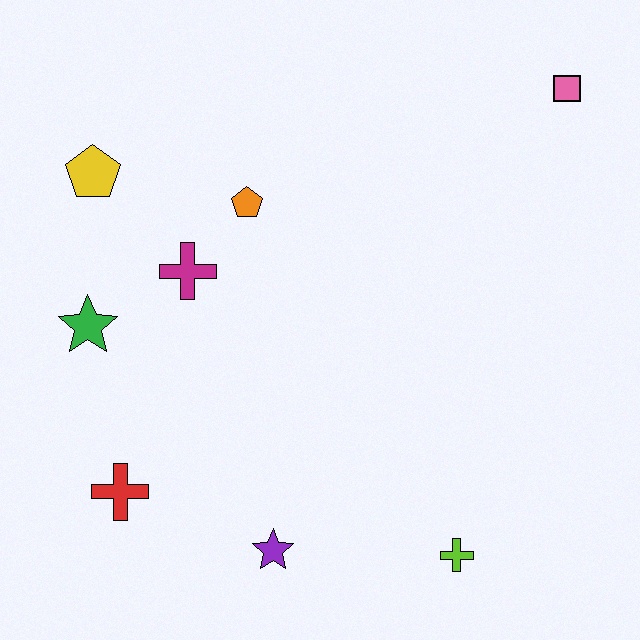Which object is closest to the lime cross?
The purple star is closest to the lime cross.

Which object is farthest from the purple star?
The pink square is farthest from the purple star.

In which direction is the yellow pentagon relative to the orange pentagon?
The yellow pentagon is to the left of the orange pentagon.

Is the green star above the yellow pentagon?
No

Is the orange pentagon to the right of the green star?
Yes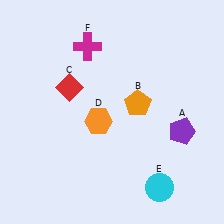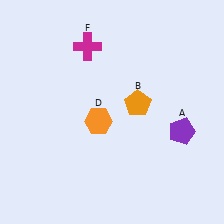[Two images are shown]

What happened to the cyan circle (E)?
The cyan circle (E) was removed in Image 2. It was in the bottom-right area of Image 1.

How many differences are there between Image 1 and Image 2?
There are 2 differences between the two images.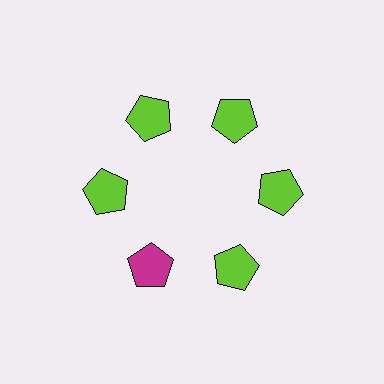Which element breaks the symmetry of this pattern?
The magenta pentagon at roughly the 7 o'clock position breaks the symmetry. All other shapes are lime pentagons.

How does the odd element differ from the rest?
It has a different color: magenta instead of lime.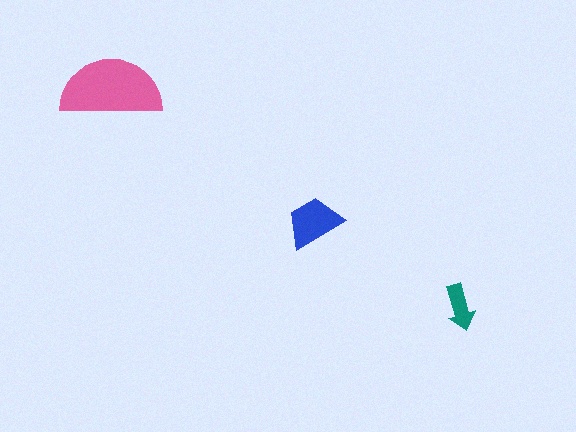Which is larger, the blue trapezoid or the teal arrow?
The blue trapezoid.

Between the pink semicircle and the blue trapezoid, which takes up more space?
The pink semicircle.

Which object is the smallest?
The teal arrow.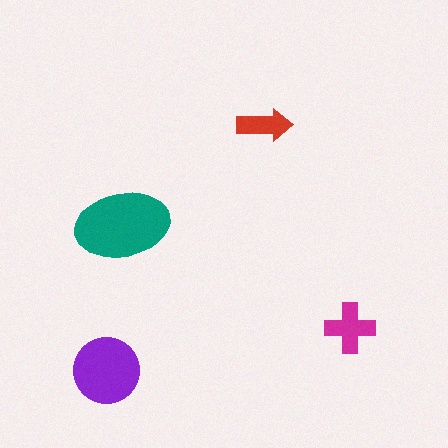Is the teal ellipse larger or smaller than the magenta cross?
Larger.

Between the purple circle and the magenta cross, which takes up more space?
The purple circle.